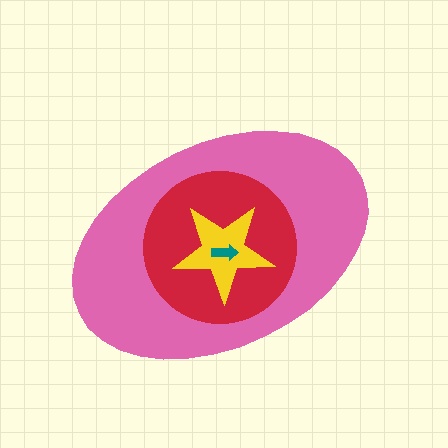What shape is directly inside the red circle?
The yellow star.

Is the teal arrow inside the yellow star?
Yes.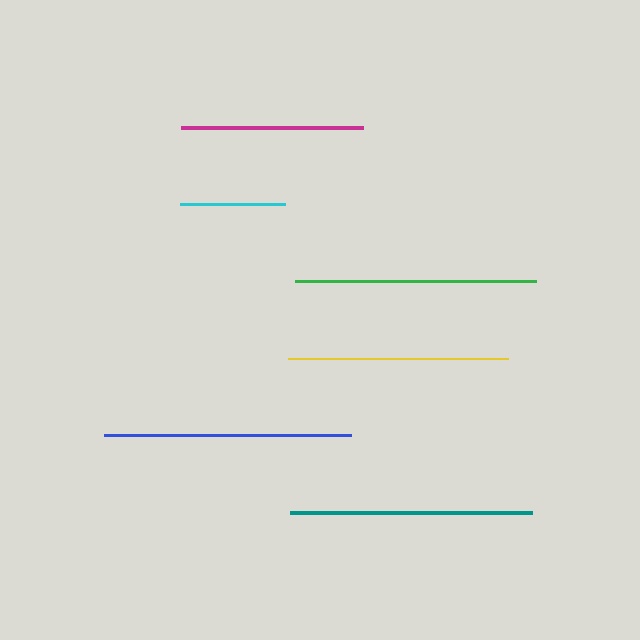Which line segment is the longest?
The blue line is the longest at approximately 247 pixels.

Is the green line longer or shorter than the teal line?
The teal line is longer than the green line.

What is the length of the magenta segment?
The magenta segment is approximately 182 pixels long.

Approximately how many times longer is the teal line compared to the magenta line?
The teal line is approximately 1.3 times the length of the magenta line.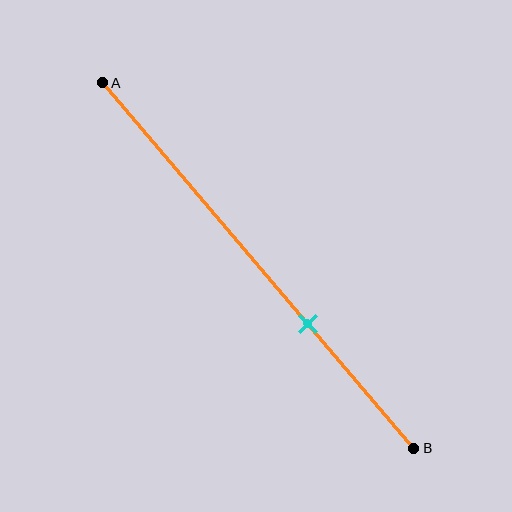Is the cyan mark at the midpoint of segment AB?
No, the mark is at about 65% from A, not at the 50% midpoint.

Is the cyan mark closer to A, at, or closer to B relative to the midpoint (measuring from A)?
The cyan mark is closer to point B than the midpoint of segment AB.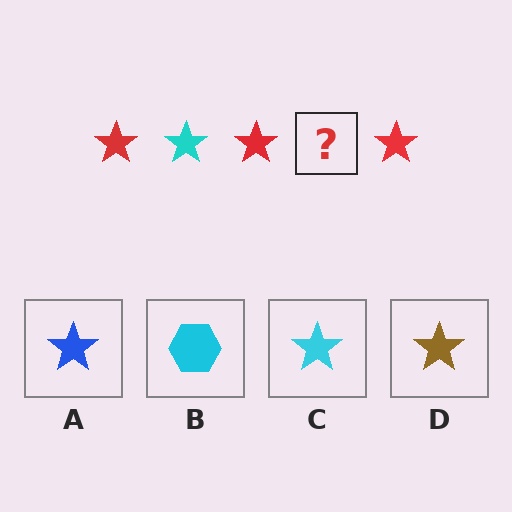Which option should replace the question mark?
Option C.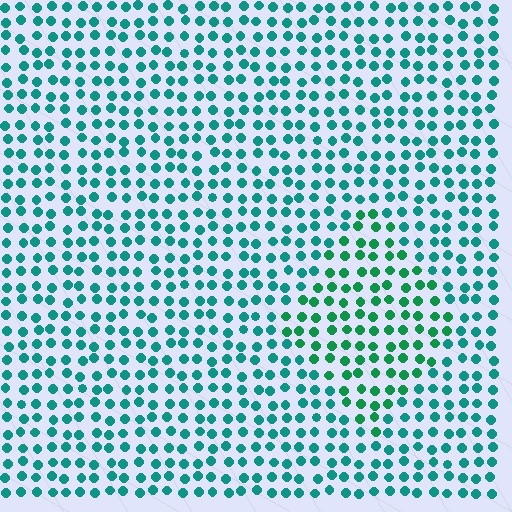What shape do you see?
I see a diamond.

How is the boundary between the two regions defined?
The boundary is defined purely by a slight shift in hue (about 27 degrees). Spacing, size, and orientation are identical on both sides.